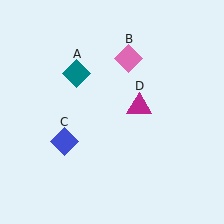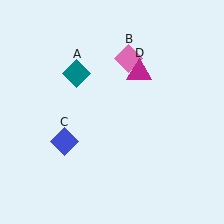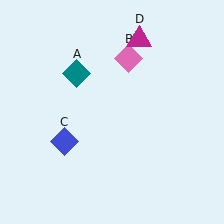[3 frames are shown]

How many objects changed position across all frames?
1 object changed position: magenta triangle (object D).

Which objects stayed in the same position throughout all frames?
Teal diamond (object A) and pink diamond (object B) and blue diamond (object C) remained stationary.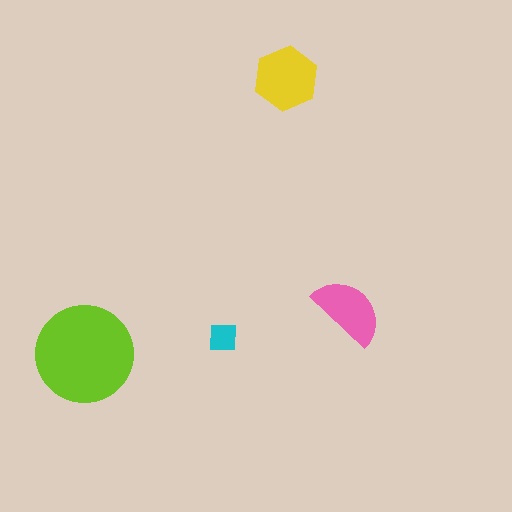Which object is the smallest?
The cyan square.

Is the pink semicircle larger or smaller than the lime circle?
Smaller.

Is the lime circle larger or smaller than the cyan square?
Larger.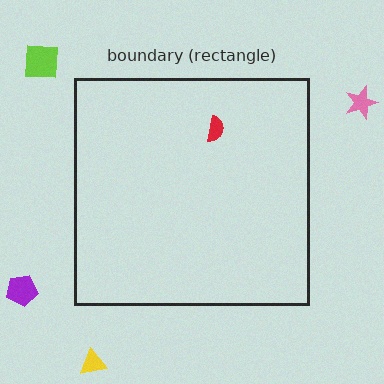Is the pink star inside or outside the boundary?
Outside.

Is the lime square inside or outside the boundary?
Outside.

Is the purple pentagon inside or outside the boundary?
Outside.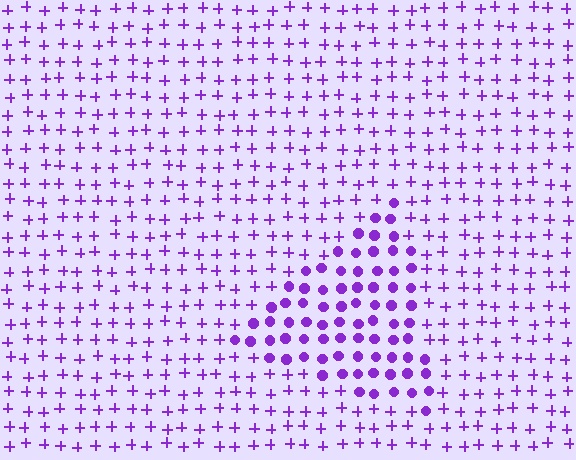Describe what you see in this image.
The image is filled with small purple elements arranged in a uniform grid. A triangle-shaped region contains circles, while the surrounding area contains plus signs. The boundary is defined purely by the change in element shape.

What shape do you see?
I see a triangle.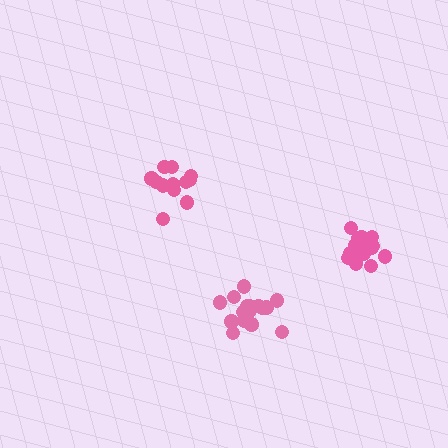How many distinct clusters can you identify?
There are 3 distinct clusters.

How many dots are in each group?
Group 1: 17 dots, Group 2: 12 dots, Group 3: 17 dots (46 total).